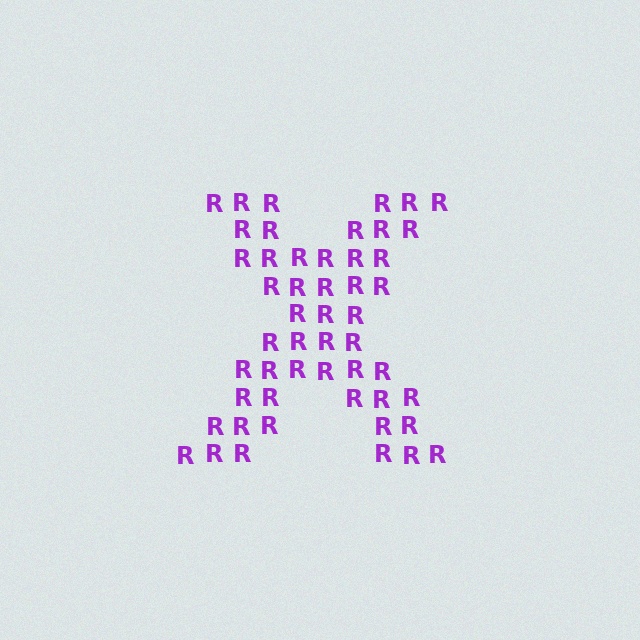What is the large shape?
The large shape is the letter X.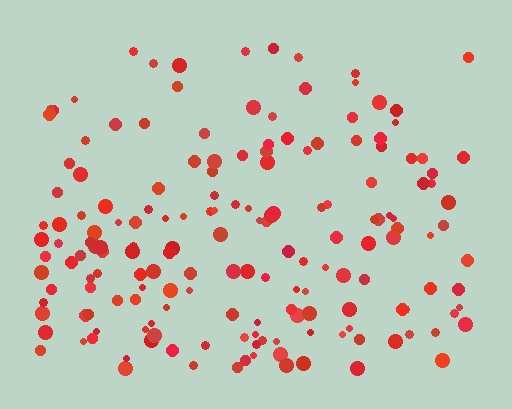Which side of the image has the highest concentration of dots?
The bottom.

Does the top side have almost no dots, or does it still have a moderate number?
Still a moderate number, just noticeably fewer than the bottom.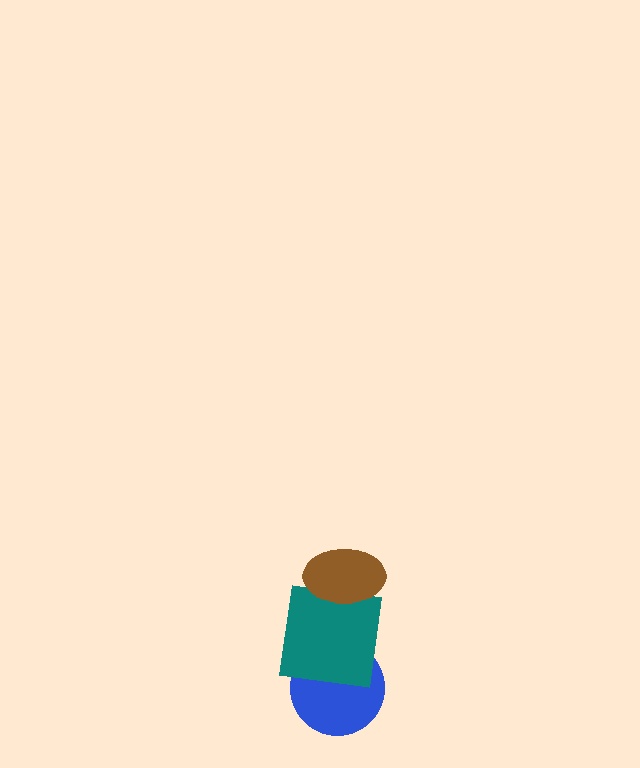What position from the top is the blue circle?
The blue circle is 3rd from the top.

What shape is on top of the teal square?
The brown ellipse is on top of the teal square.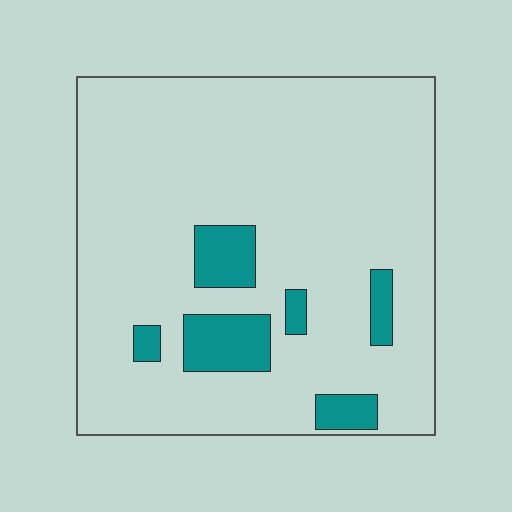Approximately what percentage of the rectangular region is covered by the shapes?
Approximately 10%.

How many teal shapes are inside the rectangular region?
6.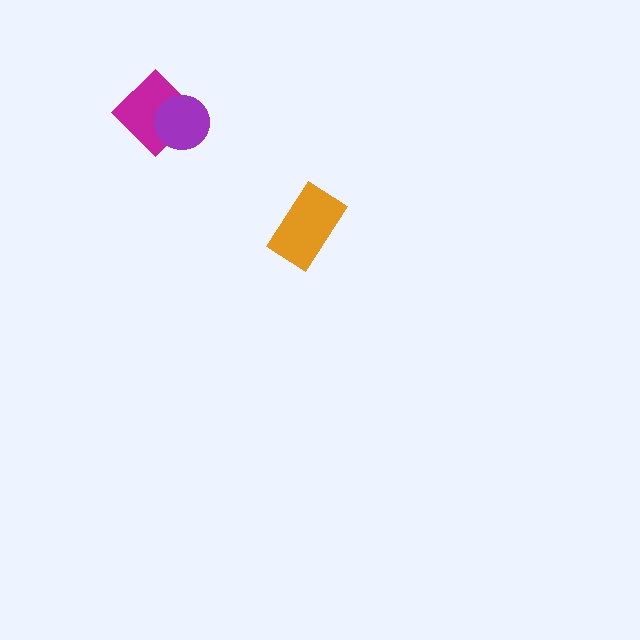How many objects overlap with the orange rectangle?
0 objects overlap with the orange rectangle.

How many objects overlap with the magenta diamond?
1 object overlaps with the magenta diamond.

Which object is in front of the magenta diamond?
The purple circle is in front of the magenta diamond.